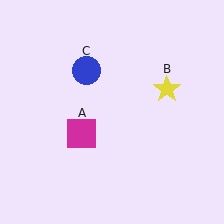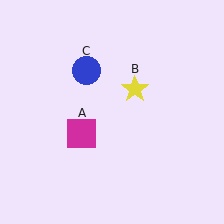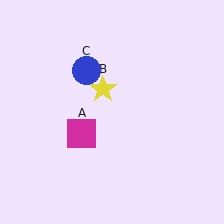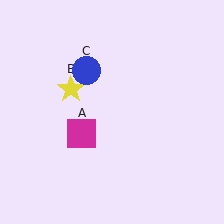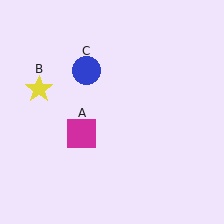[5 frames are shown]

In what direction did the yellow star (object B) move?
The yellow star (object B) moved left.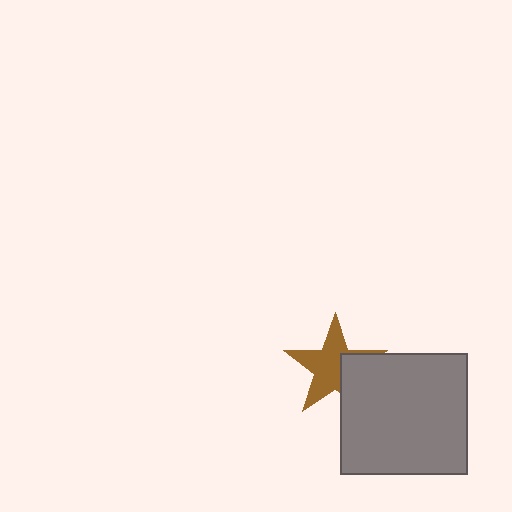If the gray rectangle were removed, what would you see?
You would see the complete brown star.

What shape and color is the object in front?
The object in front is a gray rectangle.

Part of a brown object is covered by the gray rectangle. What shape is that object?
It is a star.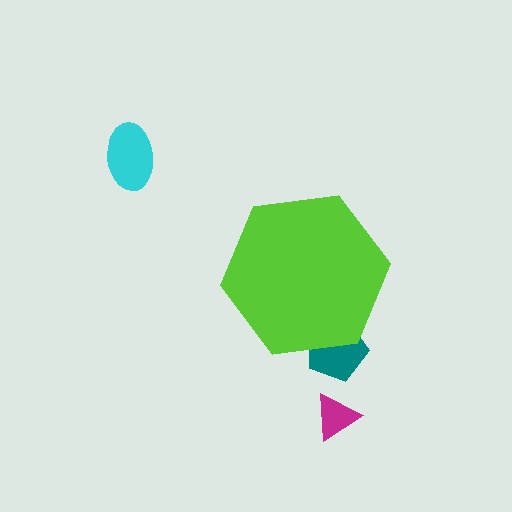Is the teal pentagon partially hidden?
Yes, the teal pentagon is partially hidden behind the lime hexagon.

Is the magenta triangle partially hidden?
No, the magenta triangle is fully visible.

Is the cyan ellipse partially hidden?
No, the cyan ellipse is fully visible.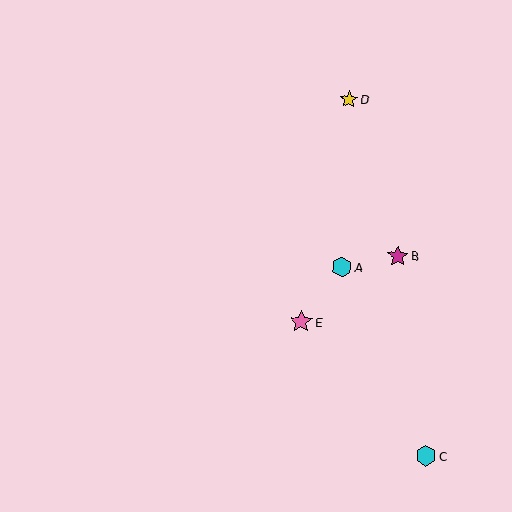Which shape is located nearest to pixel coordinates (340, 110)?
The yellow star (labeled D) at (349, 99) is nearest to that location.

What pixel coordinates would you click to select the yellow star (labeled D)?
Click at (349, 99) to select the yellow star D.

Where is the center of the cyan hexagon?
The center of the cyan hexagon is at (342, 267).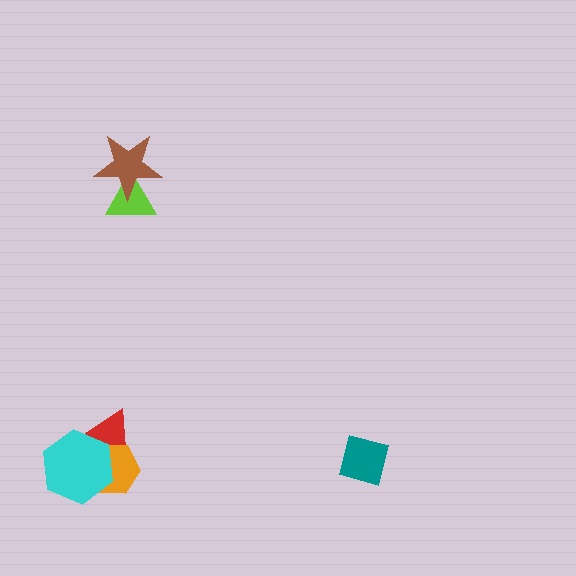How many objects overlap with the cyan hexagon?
2 objects overlap with the cyan hexagon.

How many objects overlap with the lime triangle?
1 object overlaps with the lime triangle.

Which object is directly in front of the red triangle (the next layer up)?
The orange hexagon is directly in front of the red triangle.